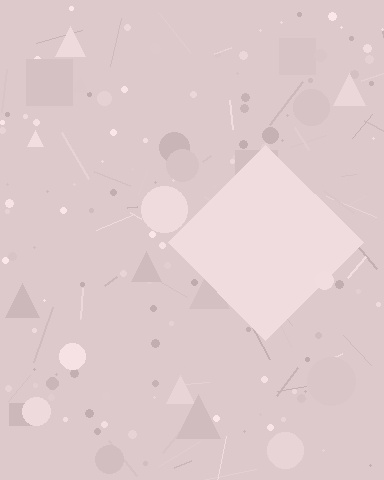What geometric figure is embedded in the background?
A diamond is embedded in the background.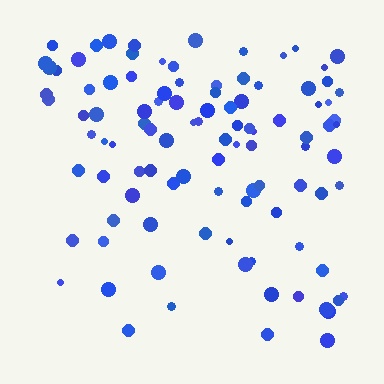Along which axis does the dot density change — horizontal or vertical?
Vertical.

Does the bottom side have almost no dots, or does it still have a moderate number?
Still a moderate number, just noticeably fewer than the top.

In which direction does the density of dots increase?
From bottom to top, with the top side densest.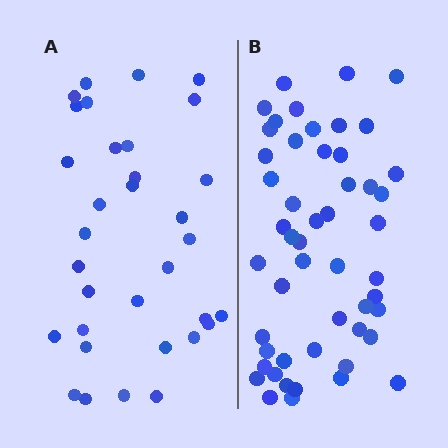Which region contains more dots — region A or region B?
Region B (the right region) has more dots.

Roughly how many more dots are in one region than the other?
Region B has approximately 20 more dots than region A.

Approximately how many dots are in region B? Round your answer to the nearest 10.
About 50 dots. (The exact count is 51, which rounds to 50.)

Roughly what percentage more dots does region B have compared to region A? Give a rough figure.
About 55% more.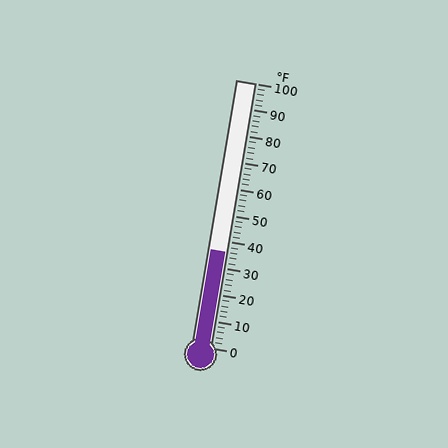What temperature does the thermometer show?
The thermometer shows approximately 36°F.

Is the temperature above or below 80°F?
The temperature is below 80°F.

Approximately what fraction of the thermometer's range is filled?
The thermometer is filled to approximately 35% of its range.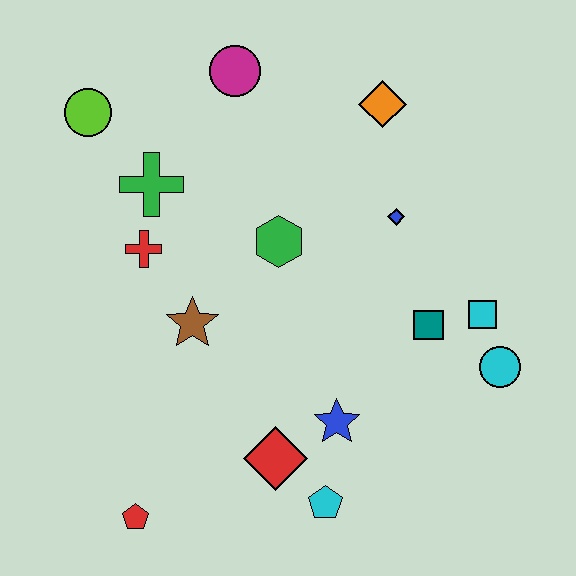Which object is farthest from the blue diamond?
The red pentagon is farthest from the blue diamond.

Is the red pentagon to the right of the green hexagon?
No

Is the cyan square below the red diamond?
No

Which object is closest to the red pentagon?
The red diamond is closest to the red pentagon.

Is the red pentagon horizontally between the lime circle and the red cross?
Yes